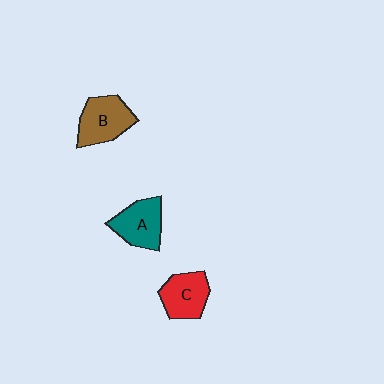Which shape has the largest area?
Shape B (brown).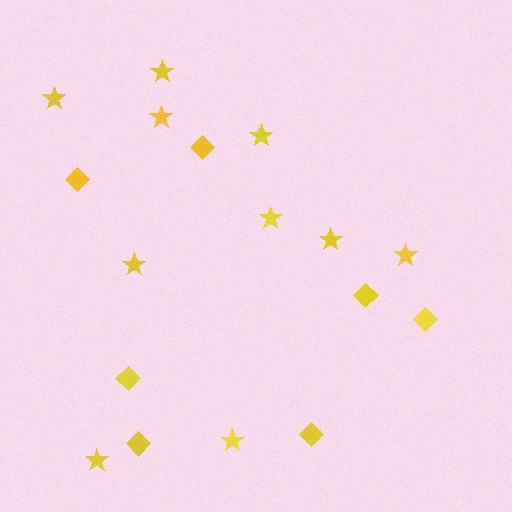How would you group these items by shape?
There are 2 groups: one group of diamonds (7) and one group of stars (10).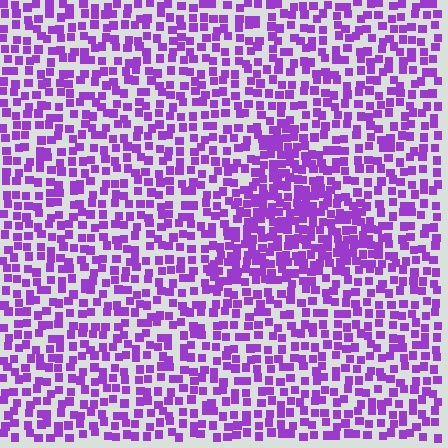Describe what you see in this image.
The image contains small purple elements arranged at two different densities. A triangle-shaped region is visible where the elements are more densely packed than the surrounding area.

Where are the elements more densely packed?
The elements are more densely packed inside the triangle boundary.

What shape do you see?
I see a triangle.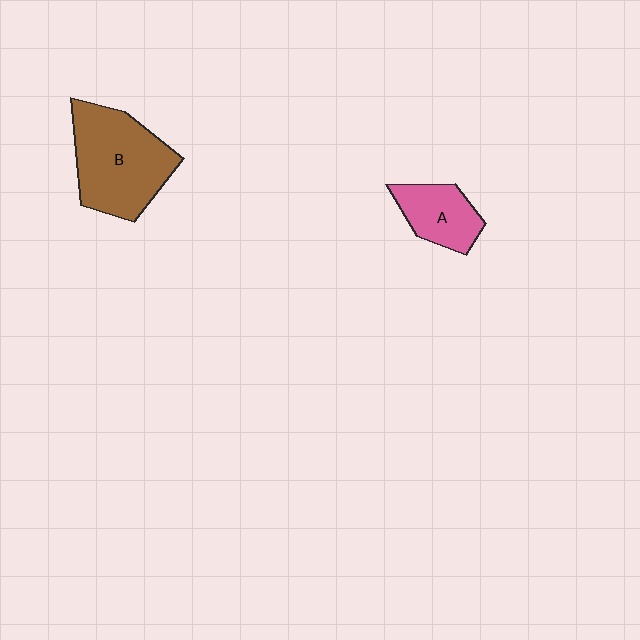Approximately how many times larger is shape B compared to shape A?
Approximately 2.0 times.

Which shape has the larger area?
Shape B (brown).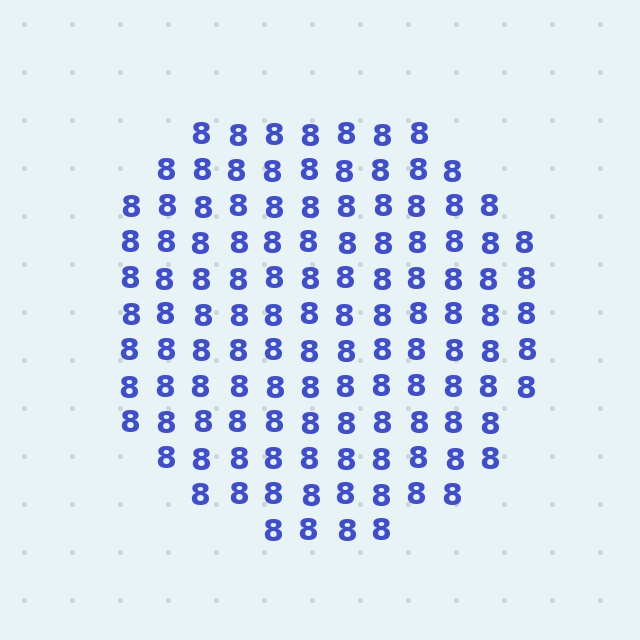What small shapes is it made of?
It is made of small digit 8's.